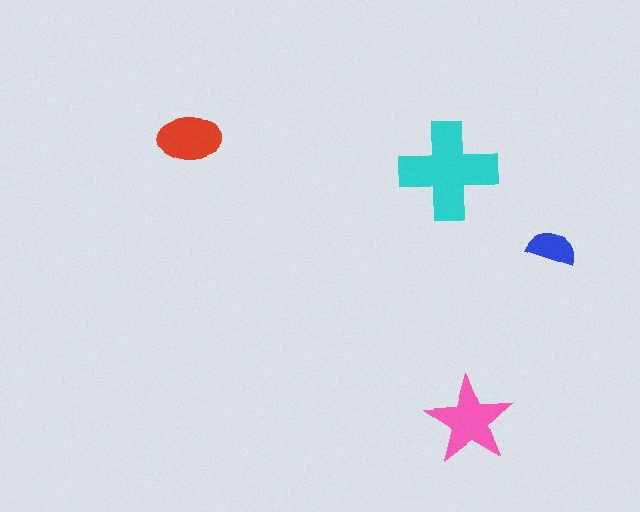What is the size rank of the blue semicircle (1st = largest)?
4th.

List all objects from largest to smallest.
The cyan cross, the pink star, the red ellipse, the blue semicircle.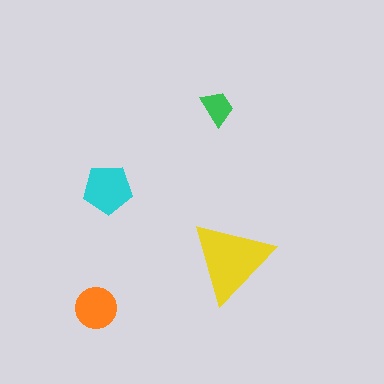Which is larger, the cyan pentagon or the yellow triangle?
The yellow triangle.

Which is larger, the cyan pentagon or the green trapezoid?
The cyan pentagon.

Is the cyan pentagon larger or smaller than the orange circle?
Larger.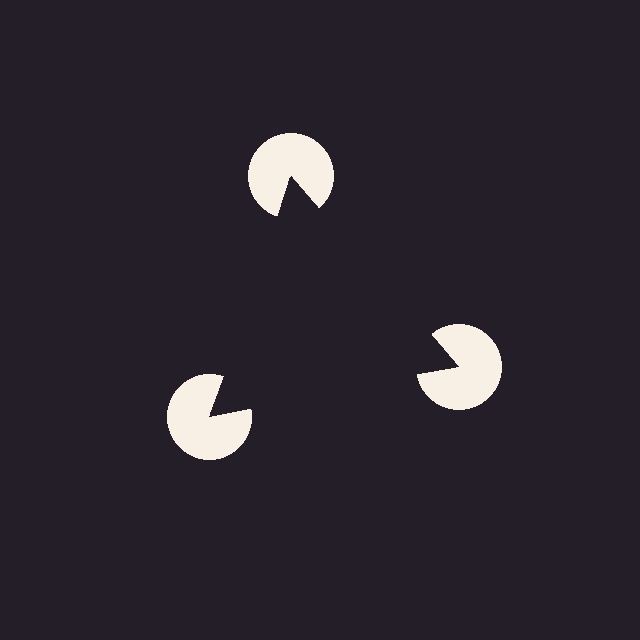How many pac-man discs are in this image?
There are 3 — one at each vertex of the illusory triangle.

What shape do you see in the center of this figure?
An illusory triangle — its edges are inferred from the aligned wedge cuts in the pac-man discs, not physically drawn.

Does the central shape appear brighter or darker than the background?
It typically appears slightly darker than the background, even though no actual brightness change is drawn.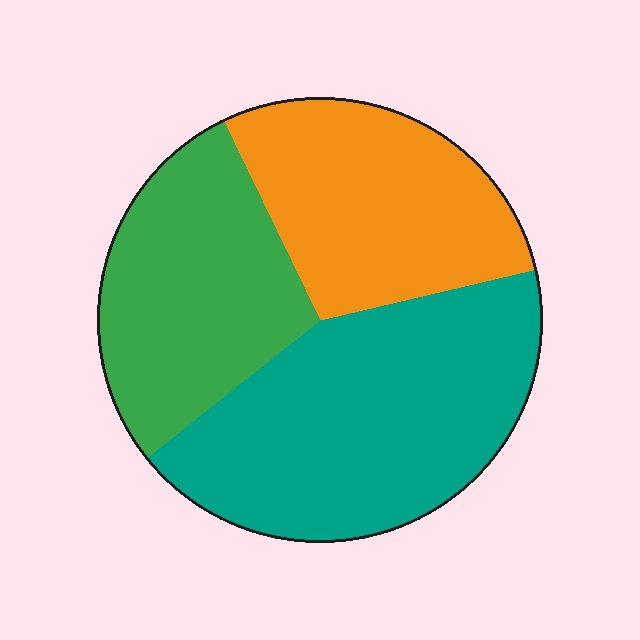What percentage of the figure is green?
Green covers 29% of the figure.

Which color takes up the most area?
Teal, at roughly 45%.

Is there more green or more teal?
Teal.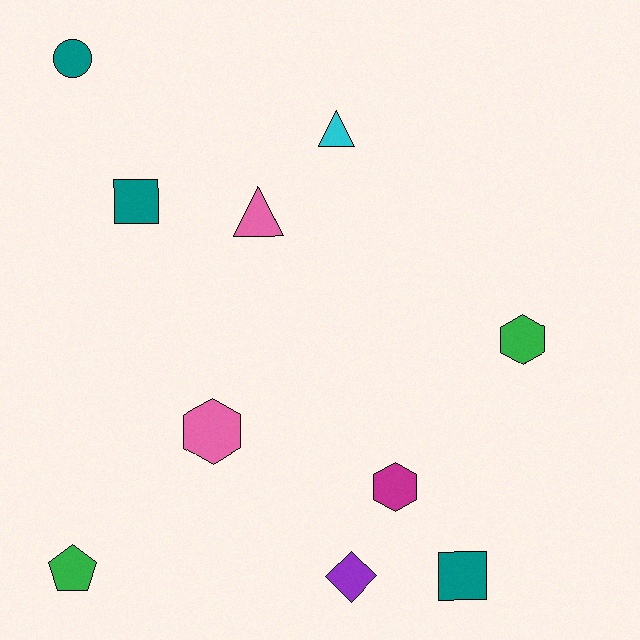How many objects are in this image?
There are 10 objects.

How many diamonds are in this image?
There is 1 diamond.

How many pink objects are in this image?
There are 2 pink objects.